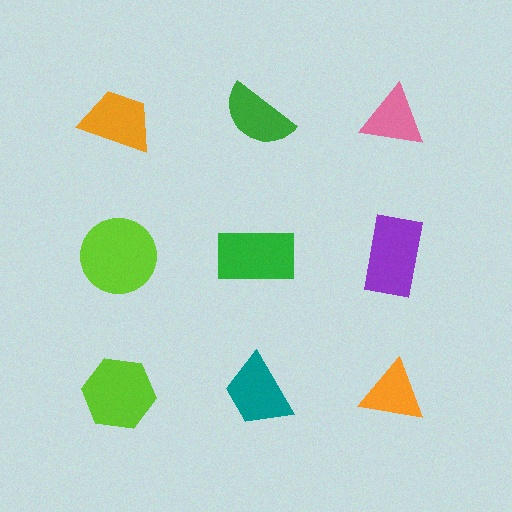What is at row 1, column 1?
An orange trapezoid.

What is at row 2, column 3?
A purple rectangle.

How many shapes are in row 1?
3 shapes.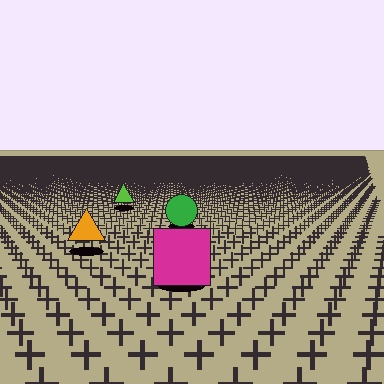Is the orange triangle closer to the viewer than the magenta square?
No. The magenta square is closer — you can tell from the texture gradient: the ground texture is coarser near it.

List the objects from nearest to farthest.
From nearest to farthest: the magenta square, the orange triangle, the green circle, the lime triangle.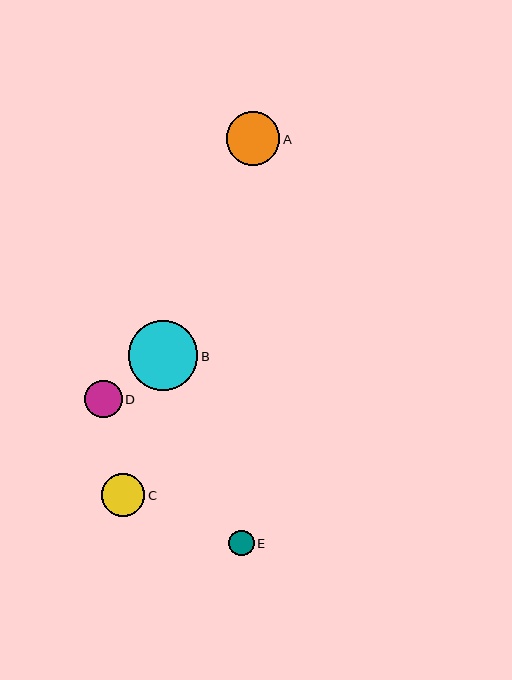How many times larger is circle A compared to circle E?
Circle A is approximately 2.1 times the size of circle E.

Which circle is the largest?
Circle B is the largest with a size of approximately 69 pixels.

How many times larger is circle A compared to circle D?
Circle A is approximately 1.4 times the size of circle D.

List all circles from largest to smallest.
From largest to smallest: B, A, C, D, E.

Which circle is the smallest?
Circle E is the smallest with a size of approximately 25 pixels.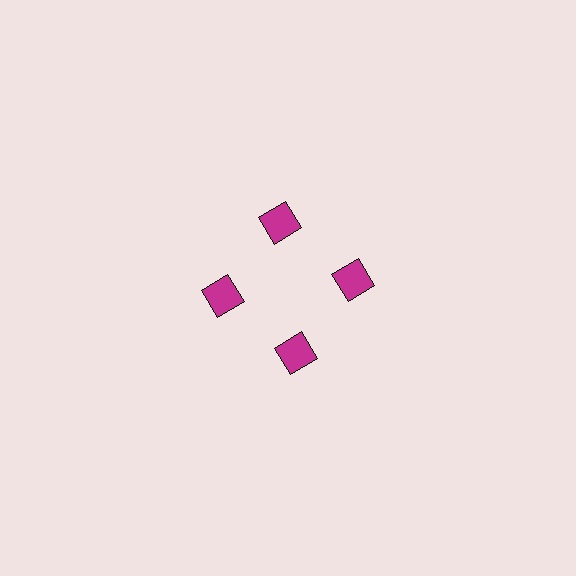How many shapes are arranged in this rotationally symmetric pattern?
There are 4 shapes, arranged in 4 groups of 1.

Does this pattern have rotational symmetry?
Yes, this pattern has 4-fold rotational symmetry. It looks the same after rotating 90 degrees around the center.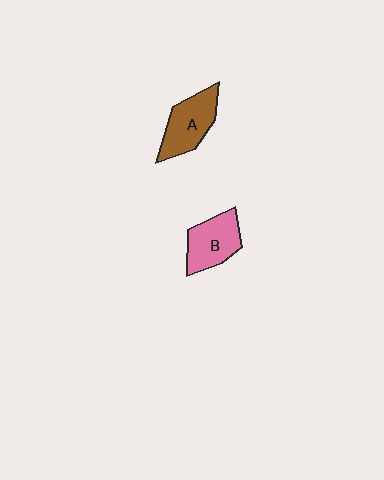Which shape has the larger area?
Shape A (brown).